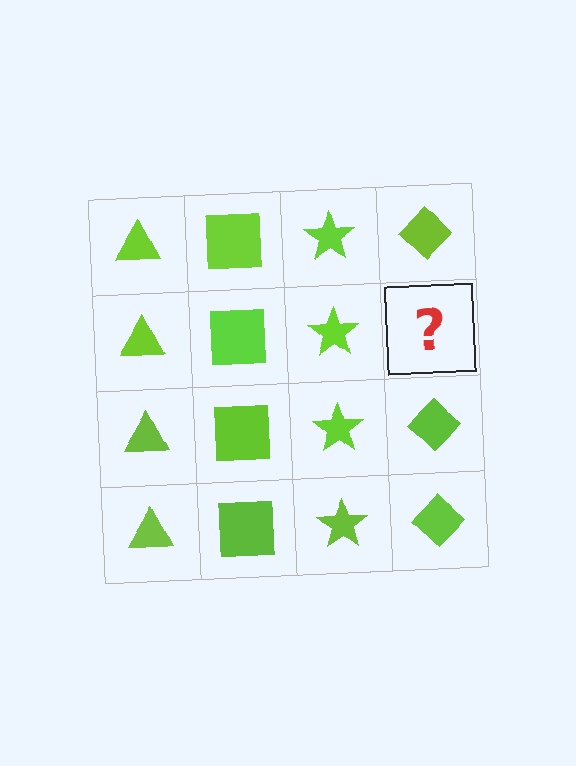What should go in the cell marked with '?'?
The missing cell should contain a lime diamond.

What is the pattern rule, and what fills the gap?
The rule is that each column has a consistent shape. The gap should be filled with a lime diamond.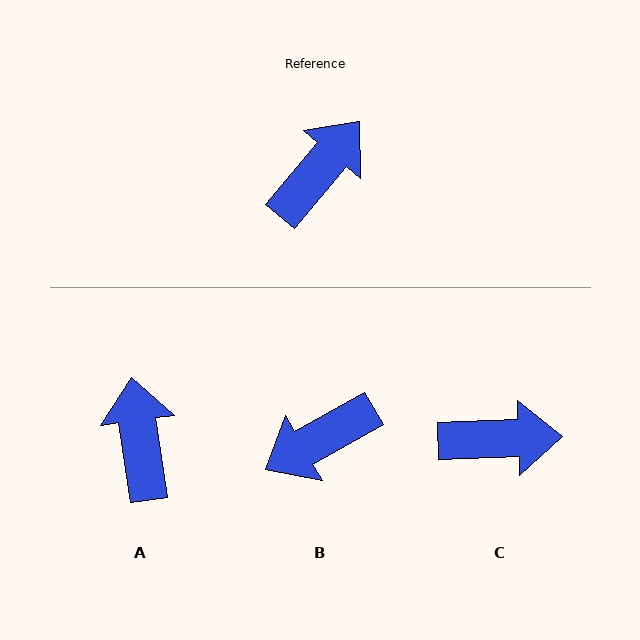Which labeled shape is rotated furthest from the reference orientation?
B, about 159 degrees away.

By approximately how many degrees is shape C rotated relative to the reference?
Approximately 48 degrees clockwise.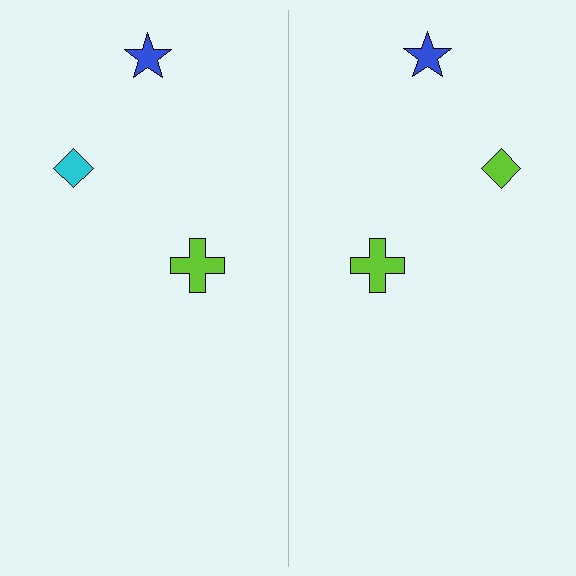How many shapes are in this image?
There are 6 shapes in this image.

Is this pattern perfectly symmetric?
No, the pattern is not perfectly symmetric. The lime diamond on the right side breaks the symmetry — its mirror counterpart is cyan.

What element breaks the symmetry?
The lime diamond on the right side breaks the symmetry — its mirror counterpart is cyan.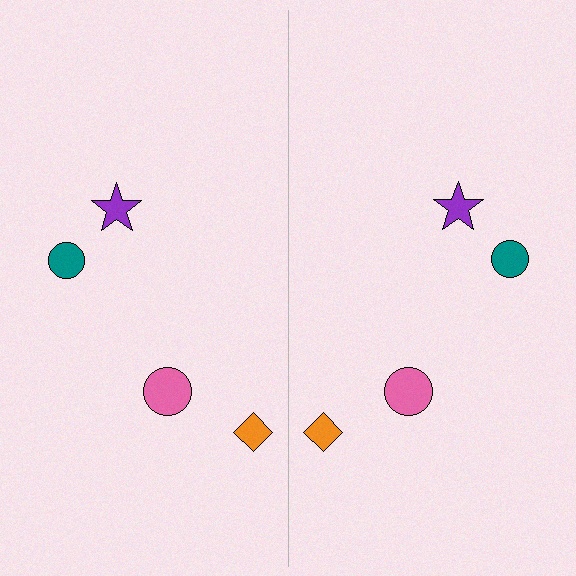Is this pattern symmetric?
Yes, this pattern has bilateral (reflection) symmetry.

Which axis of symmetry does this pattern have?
The pattern has a vertical axis of symmetry running through the center of the image.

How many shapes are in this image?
There are 8 shapes in this image.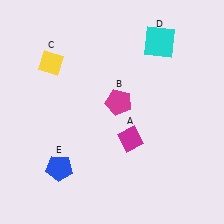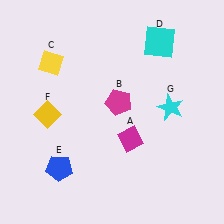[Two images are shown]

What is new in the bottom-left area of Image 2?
A yellow diamond (F) was added in the bottom-left area of Image 2.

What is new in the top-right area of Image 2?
A cyan star (G) was added in the top-right area of Image 2.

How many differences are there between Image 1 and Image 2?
There are 2 differences between the two images.